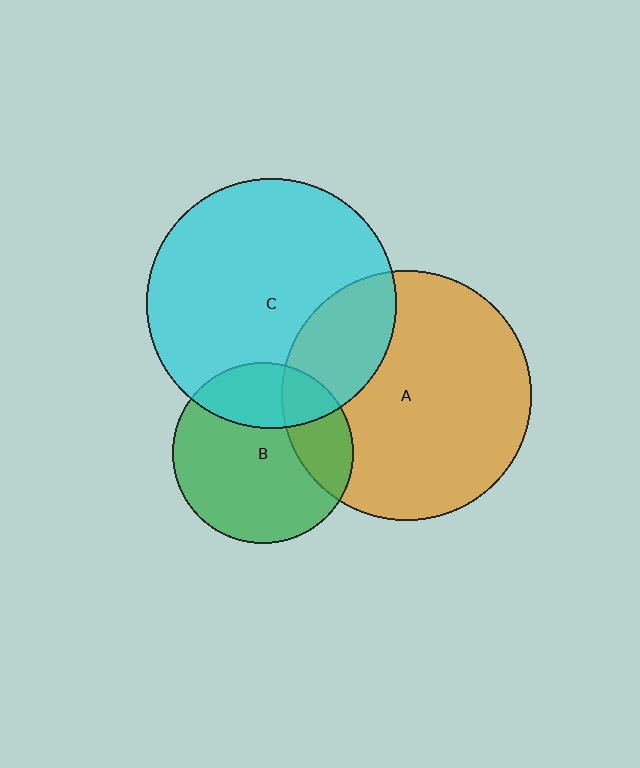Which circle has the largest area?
Circle A (orange).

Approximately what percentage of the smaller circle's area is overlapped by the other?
Approximately 25%.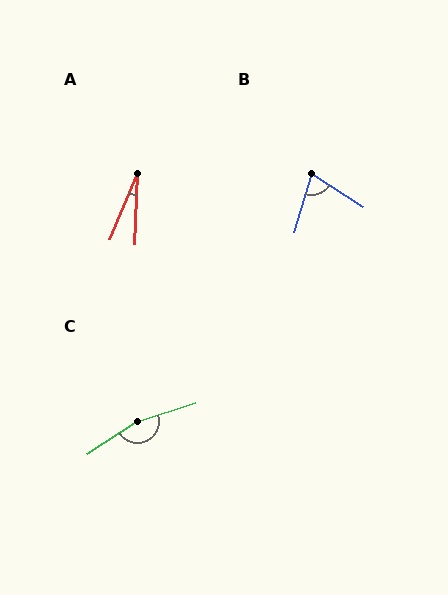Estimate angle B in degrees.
Approximately 74 degrees.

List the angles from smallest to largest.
A (21°), B (74°), C (164°).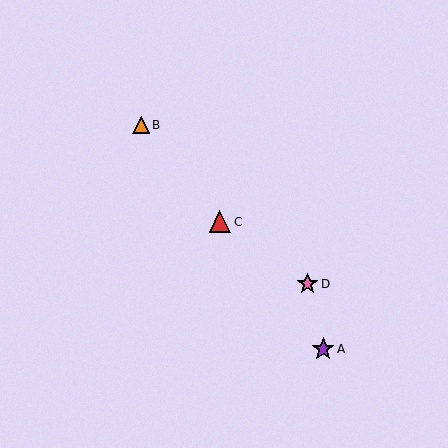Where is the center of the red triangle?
The center of the red triangle is at (220, 222).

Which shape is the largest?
The purple star (labeled A) is the largest.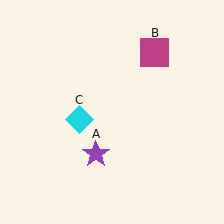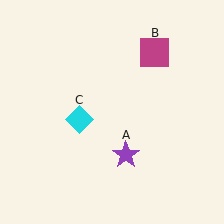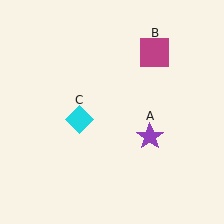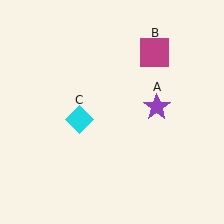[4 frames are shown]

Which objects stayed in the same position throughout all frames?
Magenta square (object B) and cyan diamond (object C) remained stationary.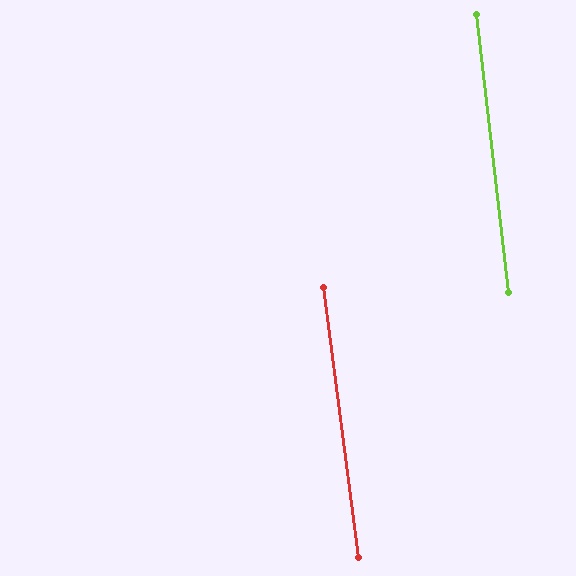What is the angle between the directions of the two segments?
Approximately 1 degree.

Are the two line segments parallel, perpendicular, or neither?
Parallel — their directions differ by only 1.0°.